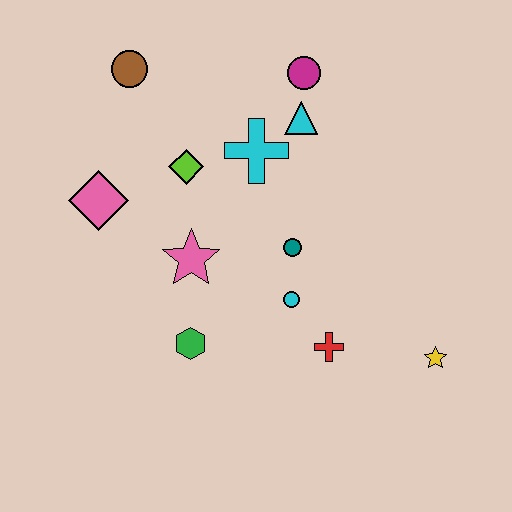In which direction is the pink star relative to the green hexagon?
The pink star is above the green hexagon.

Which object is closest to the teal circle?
The cyan circle is closest to the teal circle.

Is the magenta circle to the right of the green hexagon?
Yes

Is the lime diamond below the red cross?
No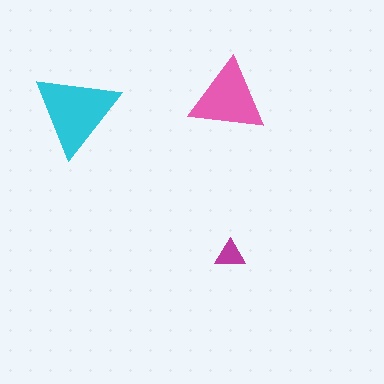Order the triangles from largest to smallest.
the cyan one, the pink one, the magenta one.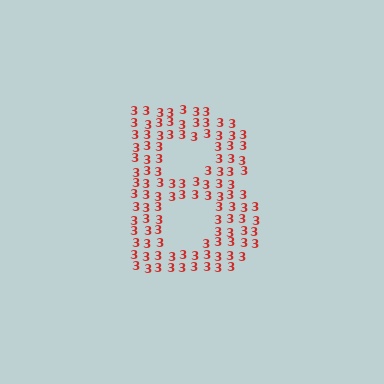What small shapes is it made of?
It is made of small digit 3's.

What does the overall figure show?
The overall figure shows the letter B.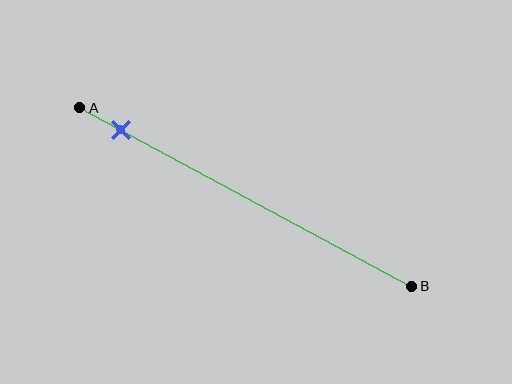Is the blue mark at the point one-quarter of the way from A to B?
No, the mark is at about 10% from A, not at the 25% one-quarter point.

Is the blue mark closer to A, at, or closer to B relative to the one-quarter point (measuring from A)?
The blue mark is closer to point A than the one-quarter point of segment AB.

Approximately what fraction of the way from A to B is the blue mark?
The blue mark is approximately 10% of the way from A to B.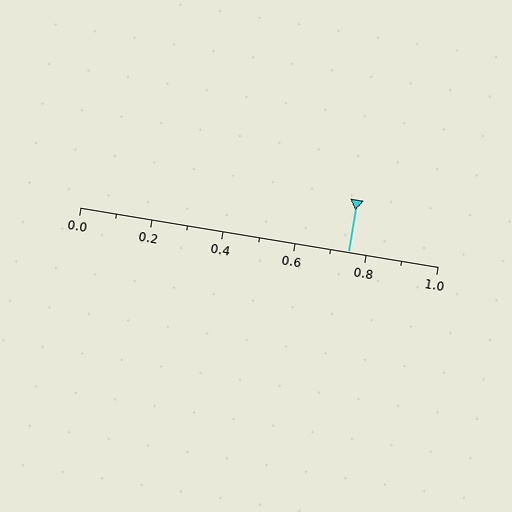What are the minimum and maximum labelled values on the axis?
The axis runs from 0.0 to 1.0.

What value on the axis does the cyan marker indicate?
The marker indicates approximately 0.75.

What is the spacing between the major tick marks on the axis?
The major ticks are spaced 0.2 apart.